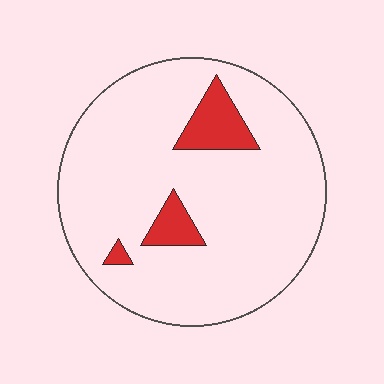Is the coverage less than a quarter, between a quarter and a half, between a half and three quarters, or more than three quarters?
Less than a quarter.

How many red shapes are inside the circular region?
3.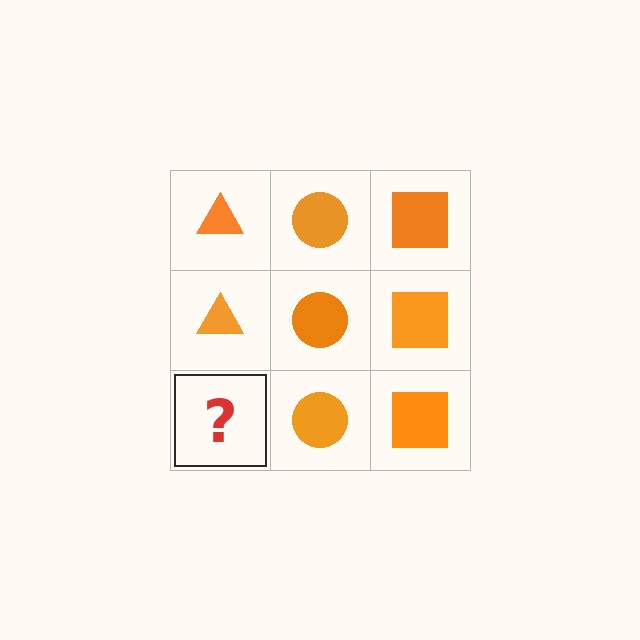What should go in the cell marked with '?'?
The missing cell should contain an orange triangle.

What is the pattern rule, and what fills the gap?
The rule is that each column has a consistent shape. The gap should be filled with an orange triangle.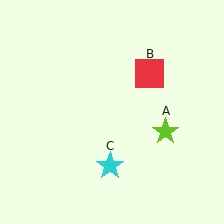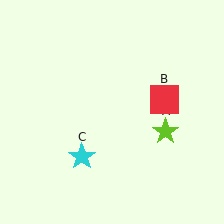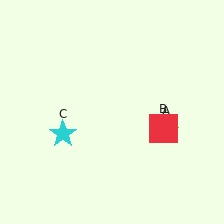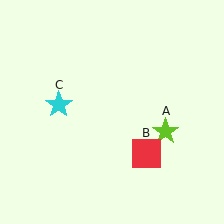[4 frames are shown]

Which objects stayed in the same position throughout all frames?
Lime star (object A) remained stationary.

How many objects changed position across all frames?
2 objects changed position: red square (object B), cyan star (object C).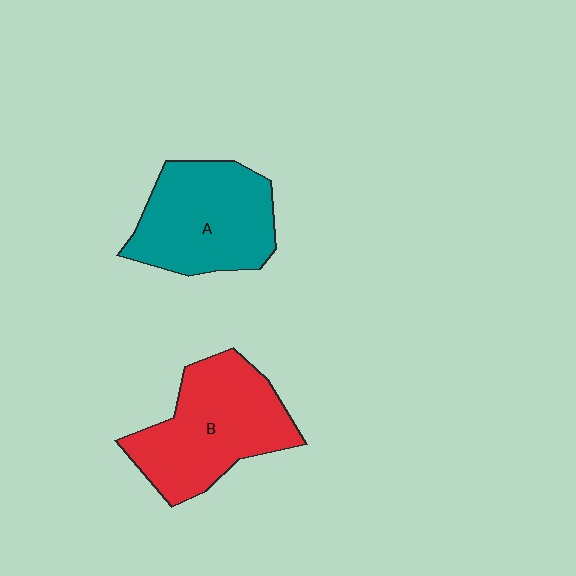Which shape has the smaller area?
Shape A (teal).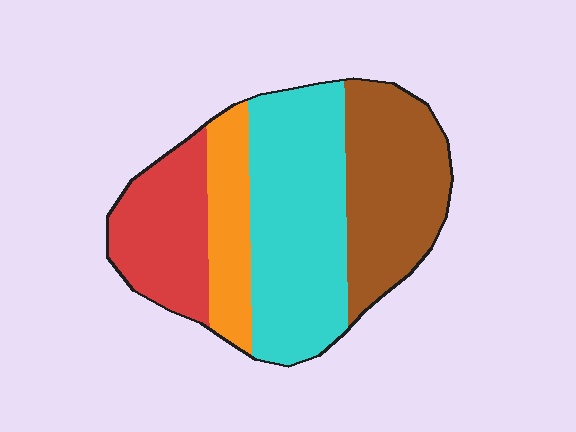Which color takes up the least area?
Orange, at roughly 15%.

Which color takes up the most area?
Cyan, at roughly 35%.